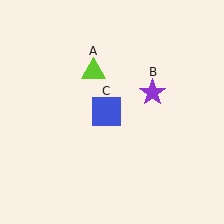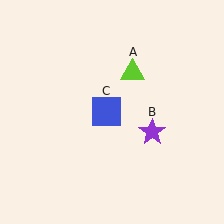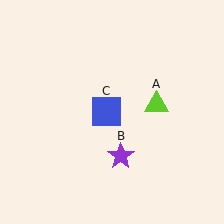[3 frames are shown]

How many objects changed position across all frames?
2 objects changed position: lime triangle (object A), purple star (object B).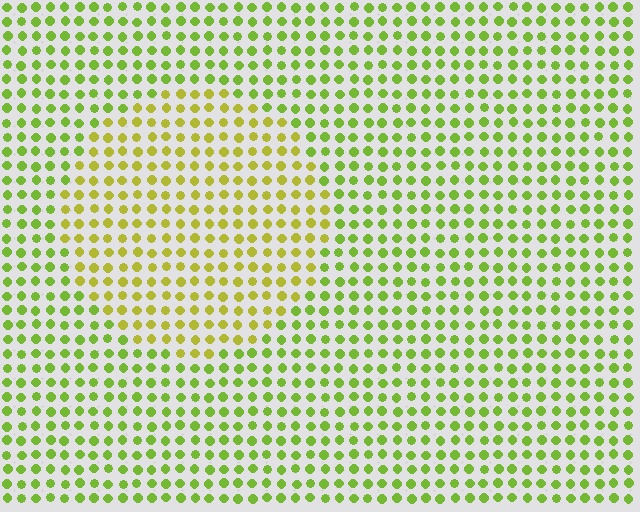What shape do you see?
I see a circle.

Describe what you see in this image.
The image is filled with small lime elements in a uniform arrangement. A circle-shaped region is visible where the elements are tinted to a slightly different hue, forming a subtle color boundary.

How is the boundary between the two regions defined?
The boundary is defined purely by a slight shift in hue (about 28 degrees). Spacing, size, and orientation are identical on both sides.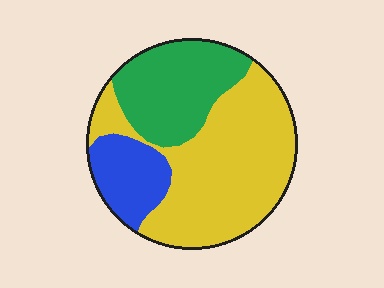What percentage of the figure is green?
Green covers about 30% of the figure.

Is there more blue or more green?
Green.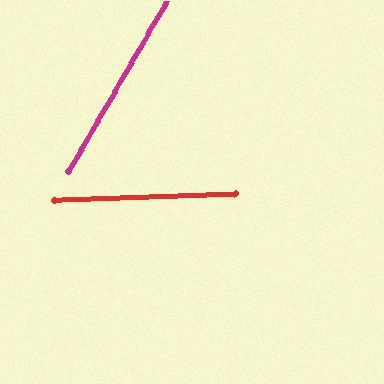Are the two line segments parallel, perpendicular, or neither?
Neither parallel nor perpendicular — they differ by about 58°.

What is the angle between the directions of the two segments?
Approximately 58 degrees.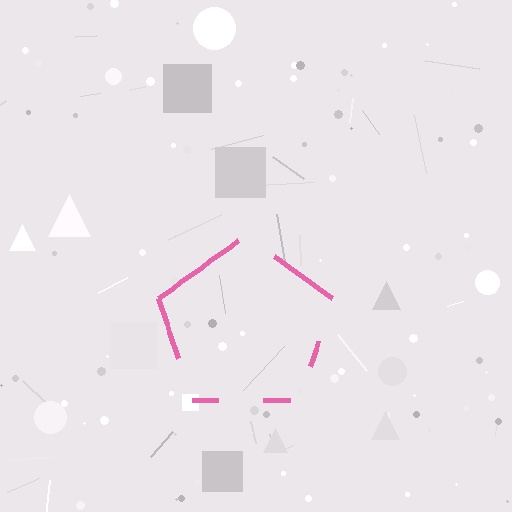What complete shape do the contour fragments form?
The contour fragments form a pentagon.